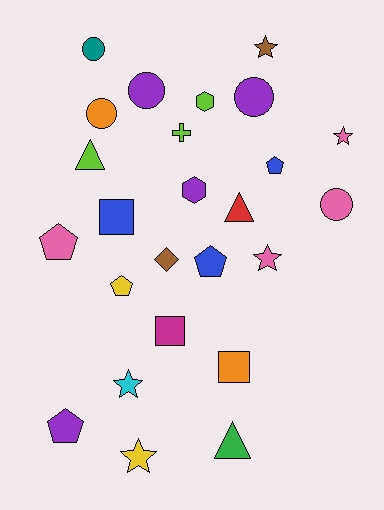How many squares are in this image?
There are 3 squares.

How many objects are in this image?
There are 25 objects.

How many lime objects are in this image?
There are 3 lime objects.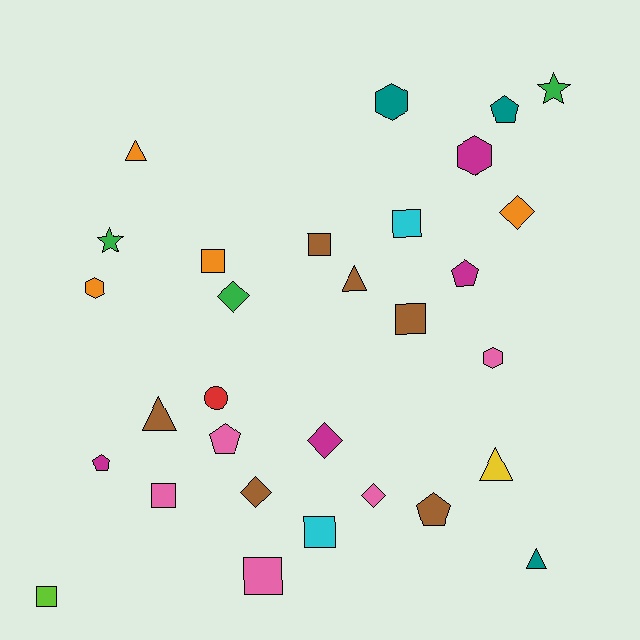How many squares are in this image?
There are 8 squares.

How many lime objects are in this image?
There is 1 lime object.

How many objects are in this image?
There are 30 objects.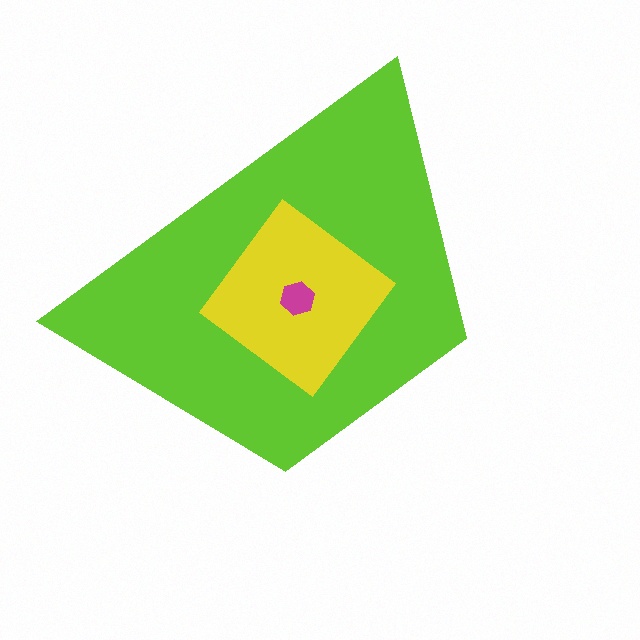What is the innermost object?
The magenta hexagon.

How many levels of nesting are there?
3.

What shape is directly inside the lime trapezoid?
The yellow diamond.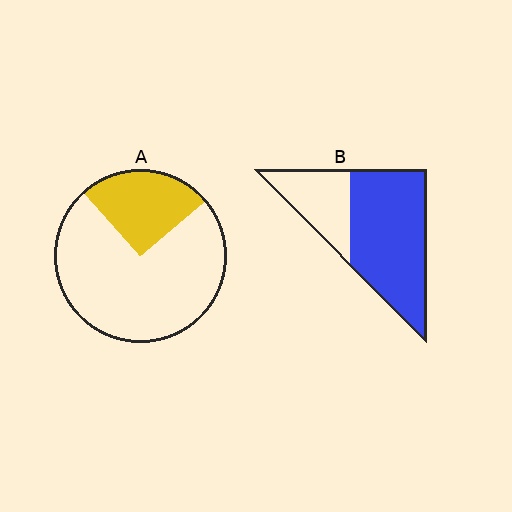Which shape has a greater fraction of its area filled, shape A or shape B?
Shape B.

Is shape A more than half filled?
No.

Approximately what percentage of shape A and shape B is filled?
A is approximately 25% and B is approximately 70%.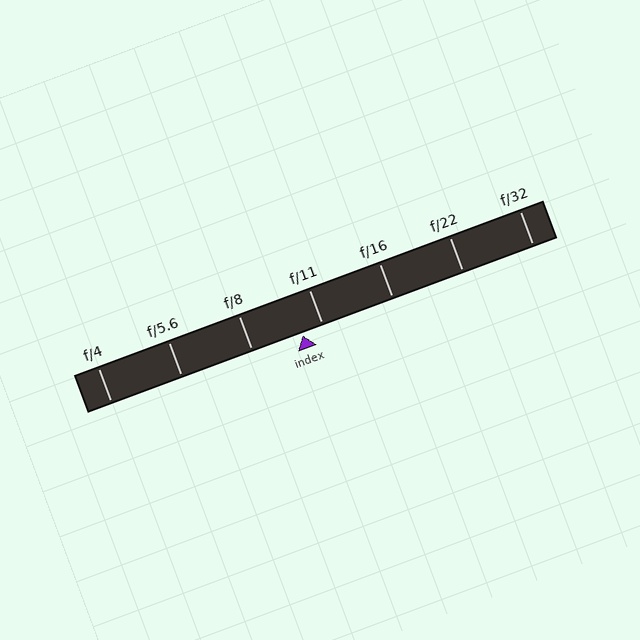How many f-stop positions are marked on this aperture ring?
There are 7 f-stop positions marked.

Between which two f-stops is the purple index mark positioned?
The index mark is between f/8 and f/11.